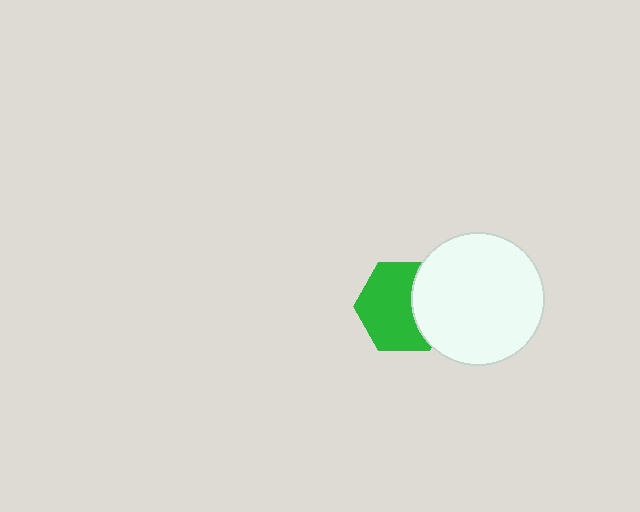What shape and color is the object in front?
The object in front is a white circle.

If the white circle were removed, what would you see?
You would see the complete green hexagon.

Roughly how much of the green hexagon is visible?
Most of it is visible (roughly 67%).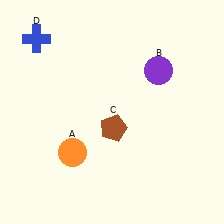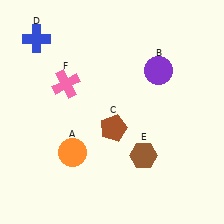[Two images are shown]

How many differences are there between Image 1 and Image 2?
There are 2 differences between the two images.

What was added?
A brown hexagon (E), a pink cross (F) were added in Image 2.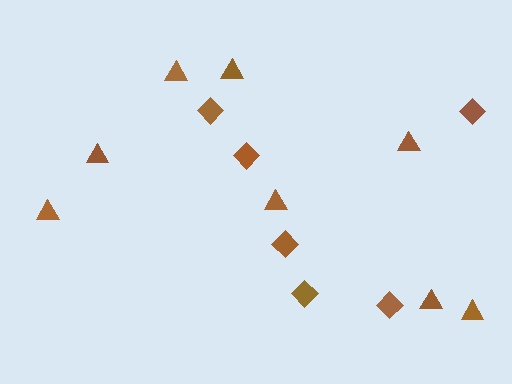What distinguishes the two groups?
There are 2 groups: one group of triangles (8) and one group of diamonds (6).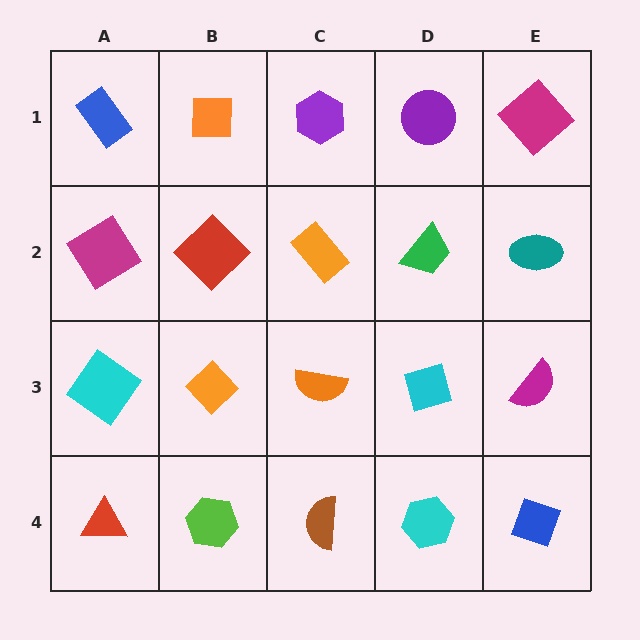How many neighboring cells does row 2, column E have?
3.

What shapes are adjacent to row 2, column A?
A blue rectangle (row 1, column A), a cyan diamond (row 3, column A), a red diamond (row 2, column B).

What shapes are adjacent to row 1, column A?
A magenta diamond (row 2, column A), an orange square (row 1, column B).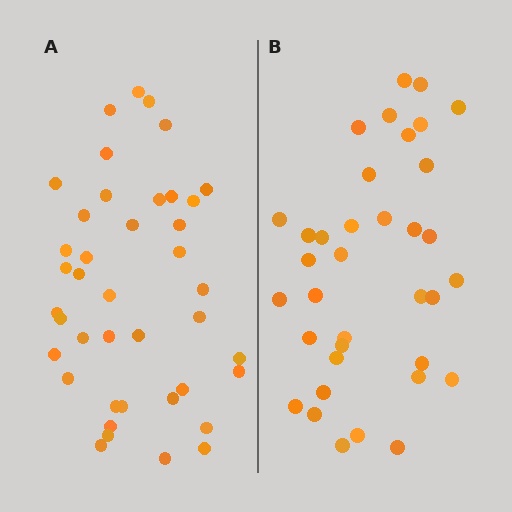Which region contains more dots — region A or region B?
Region A (the left region) has more dots.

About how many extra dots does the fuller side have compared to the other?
Region A has about 5 more dots than region B.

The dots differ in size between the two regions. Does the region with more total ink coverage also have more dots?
No. Region B has more total ink coverage because its dots are larger, but region A actually contains more individual dots. Total area can be misleading — the number of items is what matters here.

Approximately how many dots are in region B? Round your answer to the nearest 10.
About 40 dots. (The exact count is 36, which rounds to 40.)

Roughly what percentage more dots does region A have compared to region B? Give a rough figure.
About 15% more.